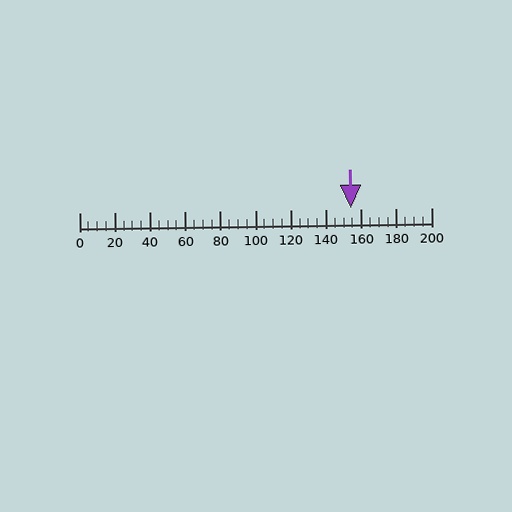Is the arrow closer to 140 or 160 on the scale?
The arrow is closer to 160.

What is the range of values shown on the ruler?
The ruler shows values from 0 to 200.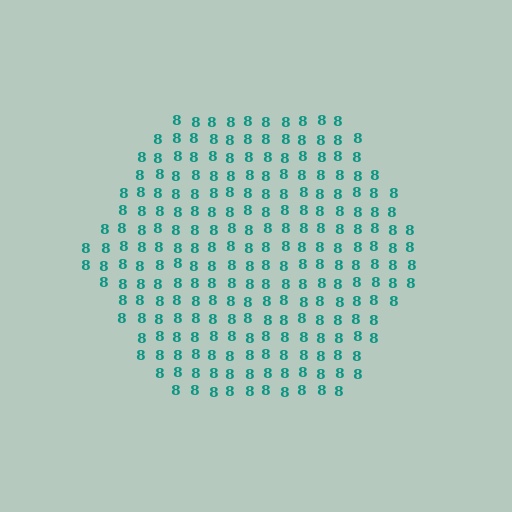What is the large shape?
The large shape is a hexagon.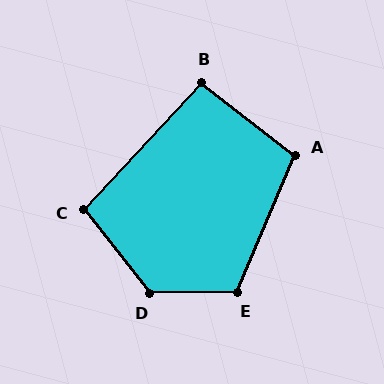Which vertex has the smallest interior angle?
B, at approximately 95 degrees.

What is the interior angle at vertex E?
Approximately 114 degrees (obtuse).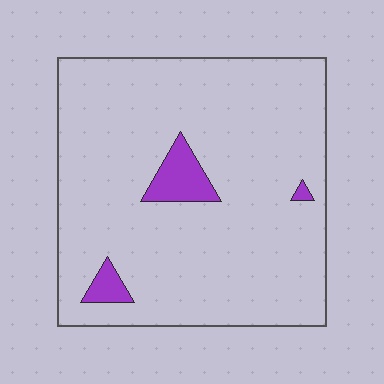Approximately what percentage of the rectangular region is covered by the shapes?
Approximately 5%.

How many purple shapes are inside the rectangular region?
3.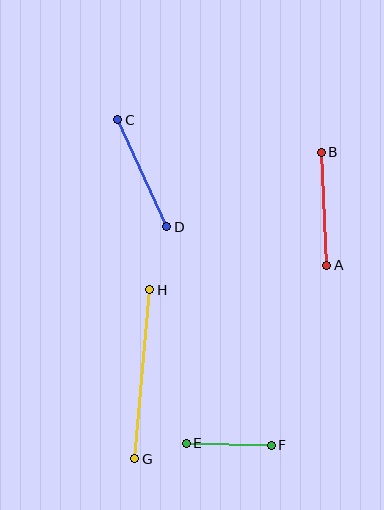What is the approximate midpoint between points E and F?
The midpoint is at approximately (229, 444) pixels.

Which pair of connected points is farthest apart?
Points G and H are farthest apart.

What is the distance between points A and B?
The distance is approximately 113 pixels.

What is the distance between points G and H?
The distance is approximately 170 pixels.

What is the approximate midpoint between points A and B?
The midpoint is at approximately (324, 209) pixels.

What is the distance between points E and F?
The distance is approximately 85 pixels.